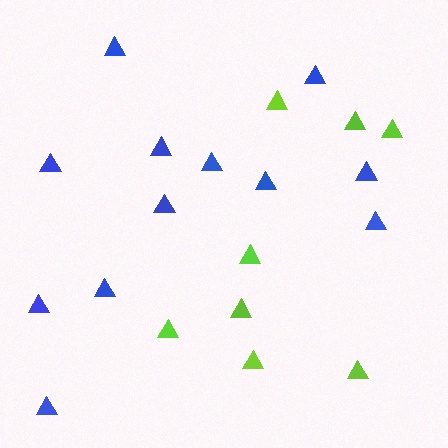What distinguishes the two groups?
There are 2 groups: one group of blue triangles (12) and one group of lime triangles (8).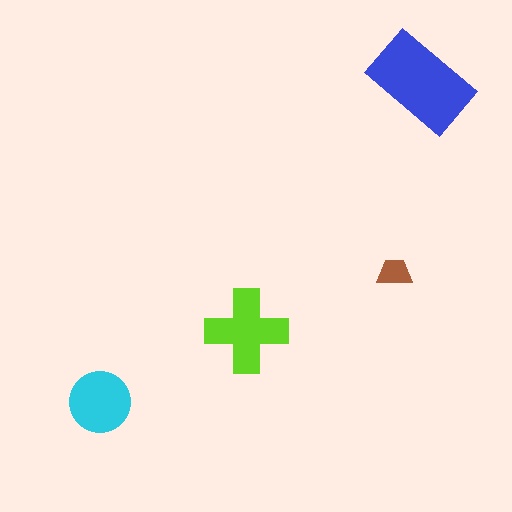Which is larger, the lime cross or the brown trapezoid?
The lime cross.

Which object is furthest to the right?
The blue rectangle is rightmost.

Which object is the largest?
The blue rectangle.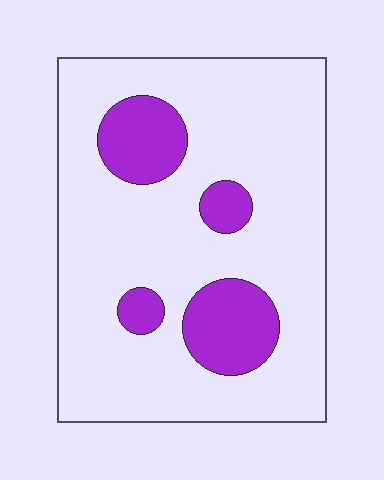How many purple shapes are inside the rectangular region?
4.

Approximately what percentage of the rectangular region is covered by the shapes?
Approximately 20%.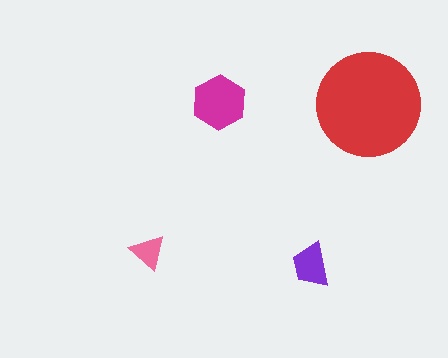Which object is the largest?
The red circle.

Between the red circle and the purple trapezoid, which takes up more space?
The red circle.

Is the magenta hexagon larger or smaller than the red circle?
Smaller.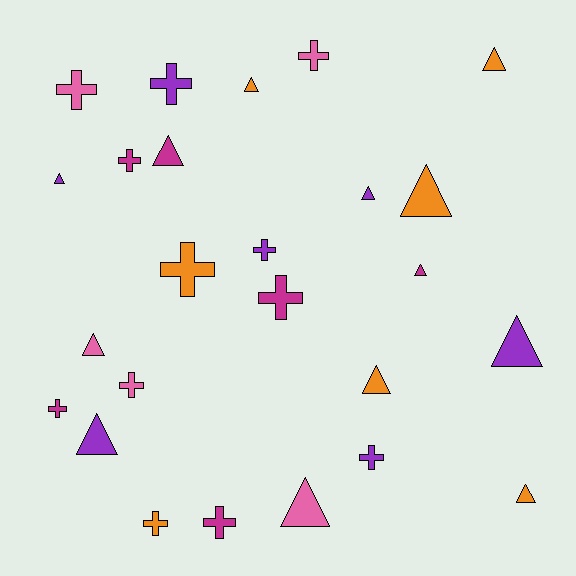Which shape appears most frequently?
Triangle, with 13 objects.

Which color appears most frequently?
Purple, with 7 objects.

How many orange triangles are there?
There are 5 orange triangles.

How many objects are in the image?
There are 25 objects.